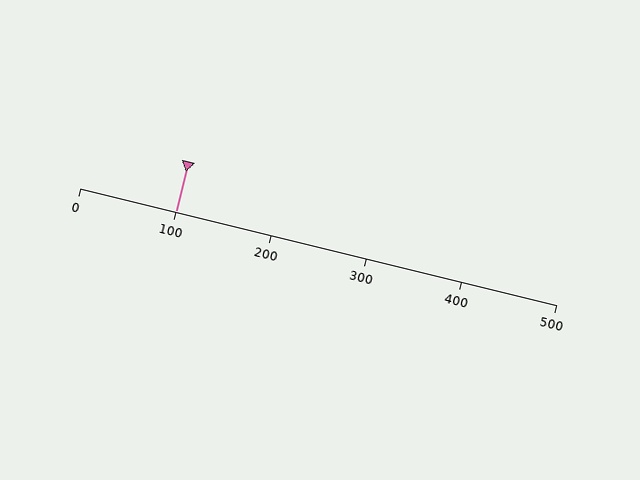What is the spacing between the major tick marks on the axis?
The major ticks are spaced 100 apart.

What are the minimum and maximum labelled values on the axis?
The axis runs from 0 to 500.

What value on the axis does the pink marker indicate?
The marker indicates approximately 100.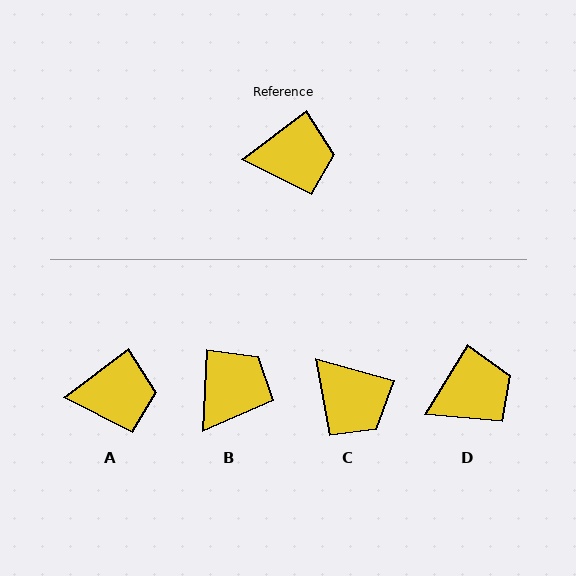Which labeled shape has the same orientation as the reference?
A.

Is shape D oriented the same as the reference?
No, it is off by about 21 degrees.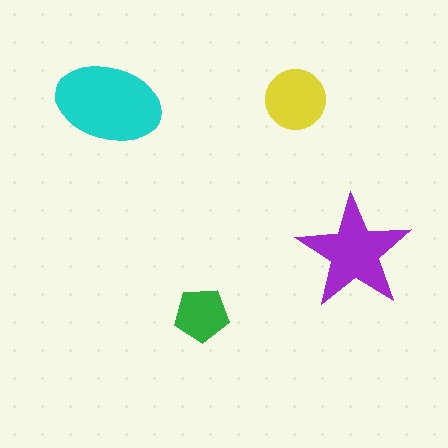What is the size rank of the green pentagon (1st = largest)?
4th.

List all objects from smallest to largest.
The green pentagon, the yellow circle, the purple star, the cyan ellipse.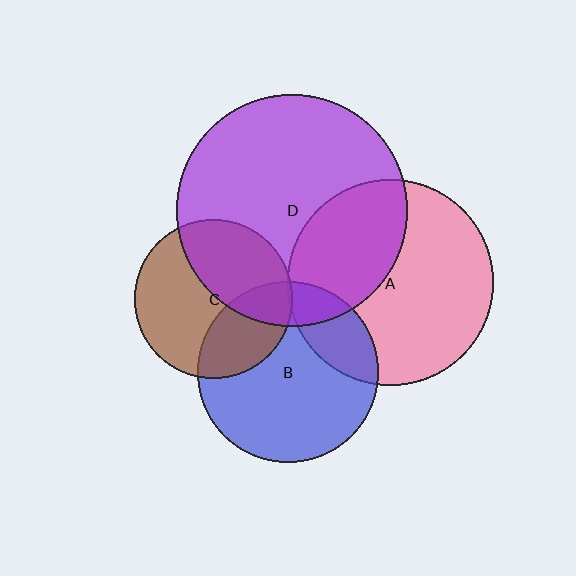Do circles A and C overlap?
Yes.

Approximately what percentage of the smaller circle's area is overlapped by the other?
Approximately 5%.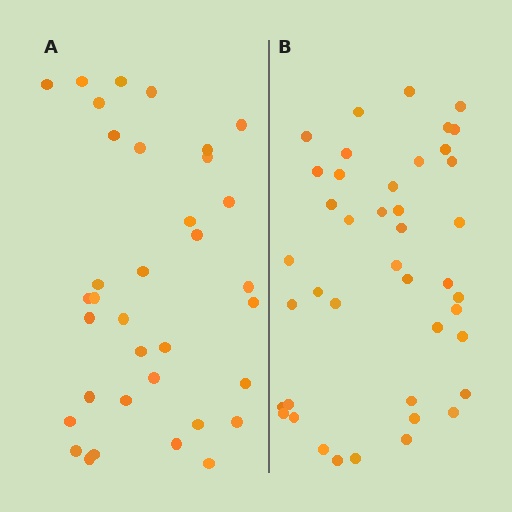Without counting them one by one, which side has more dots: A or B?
Region B (the right region) has more dots.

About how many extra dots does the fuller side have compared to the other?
Region B has roughly 8 or so more dots than region A.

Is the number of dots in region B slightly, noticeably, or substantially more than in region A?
Region B has only slightly more — the two regions are fairly close. The ratio is roughly 1.2 to 1.